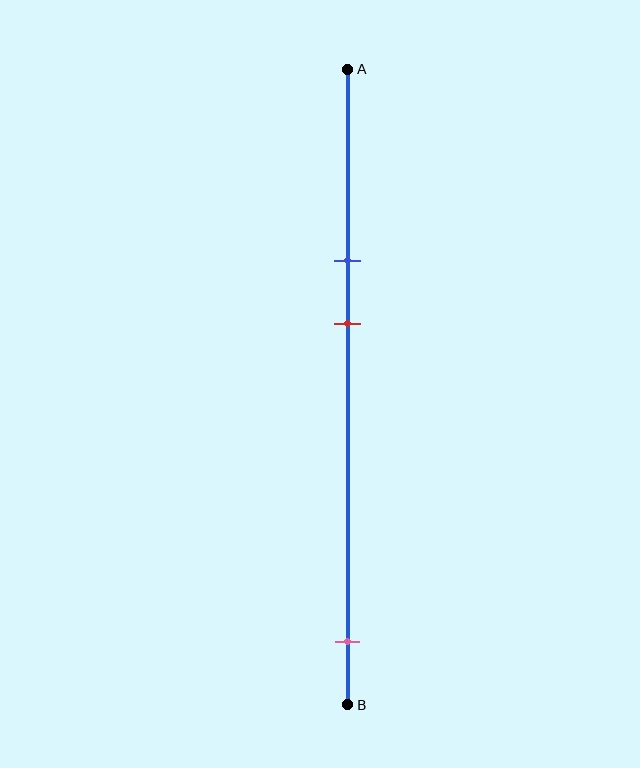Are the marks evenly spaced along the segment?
No, the marks are not evenly spaced.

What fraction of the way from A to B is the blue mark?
The blue mark is approximately 30% (0.3) of the way from A to B.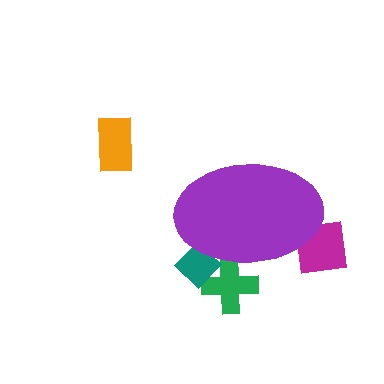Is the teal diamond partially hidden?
Yes, the teal diamond is partially hidden behind the purple ellipse.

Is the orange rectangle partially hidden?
No, the orange rectangle is fully visible.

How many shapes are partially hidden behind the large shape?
3 shapes are partially hidden.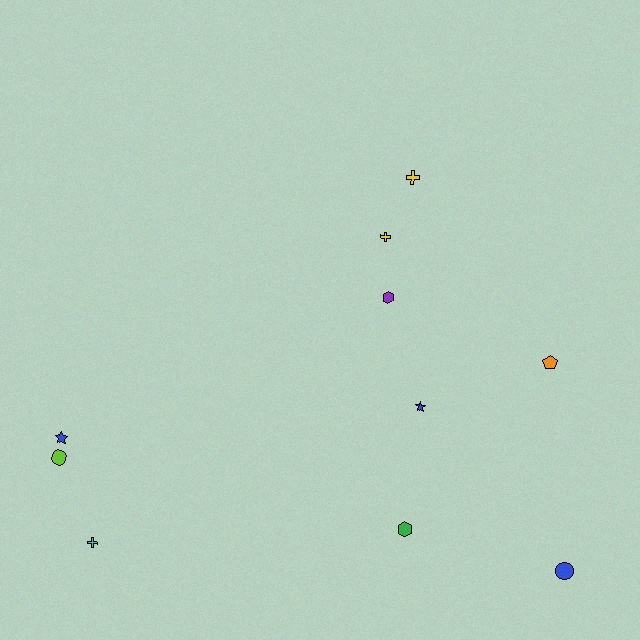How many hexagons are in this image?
There are 2 hexagons.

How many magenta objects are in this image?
There are no magenta objects.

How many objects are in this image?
There are 10 objects.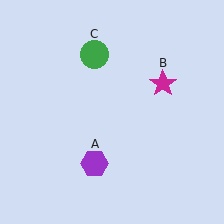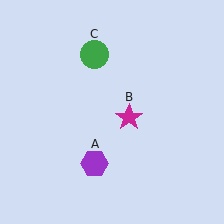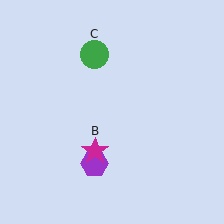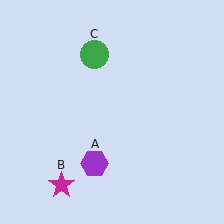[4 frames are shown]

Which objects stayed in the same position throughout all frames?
Purple hexagon (object A) and green circle (object C) remained stationary.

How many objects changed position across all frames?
1 object changed position: magenta star (object B).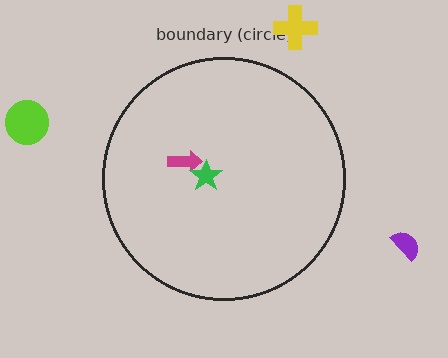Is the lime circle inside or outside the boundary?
Outside.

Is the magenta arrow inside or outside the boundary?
Inside.